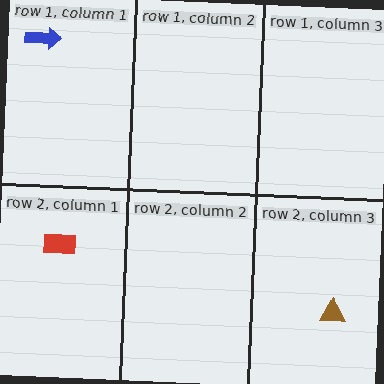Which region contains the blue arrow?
The row 1, column 1 region.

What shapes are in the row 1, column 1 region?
The blue arrow.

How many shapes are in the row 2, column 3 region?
1.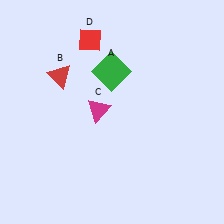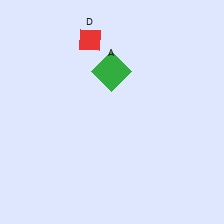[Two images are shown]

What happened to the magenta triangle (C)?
The magenta triangle (C) was removed in Image 2. It was in the top-left area of Image 1.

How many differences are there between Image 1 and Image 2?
There are 2 differences between the two images.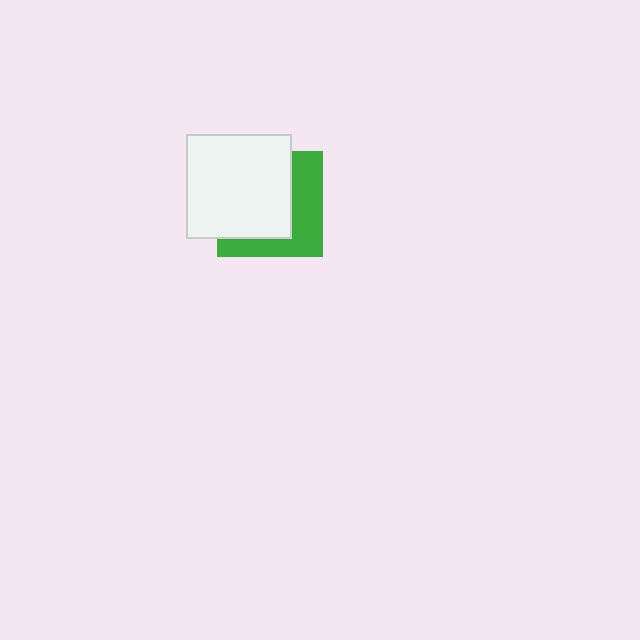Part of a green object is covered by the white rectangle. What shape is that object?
It is a square.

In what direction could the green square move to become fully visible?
The green square could move toward the lower-right. That would shift it out from behind the white rectangle entirely.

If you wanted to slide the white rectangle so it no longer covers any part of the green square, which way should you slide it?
Slide it toward the upper-left — that is the most direct way to separate the two shapes.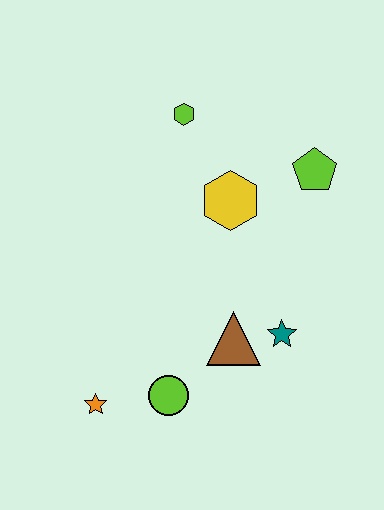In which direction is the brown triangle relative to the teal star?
The brown triangle is to the left of the teal star.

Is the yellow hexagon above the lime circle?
Yes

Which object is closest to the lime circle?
The orange star is closest to the lime circle.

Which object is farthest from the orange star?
The lime pentagon is farthest from the orange star.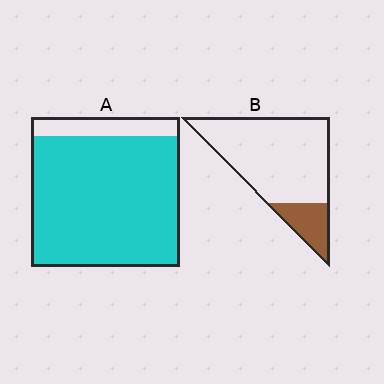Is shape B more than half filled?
No.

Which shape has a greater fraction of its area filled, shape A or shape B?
Shape A.